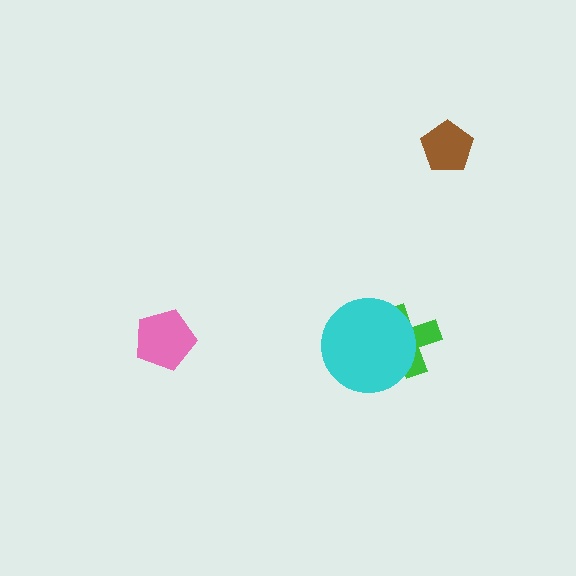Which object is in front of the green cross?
The cyan circle is in front of the green cross.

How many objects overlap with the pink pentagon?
0 objects overlap with the pink pentagon.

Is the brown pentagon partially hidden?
No, no other shape covers it.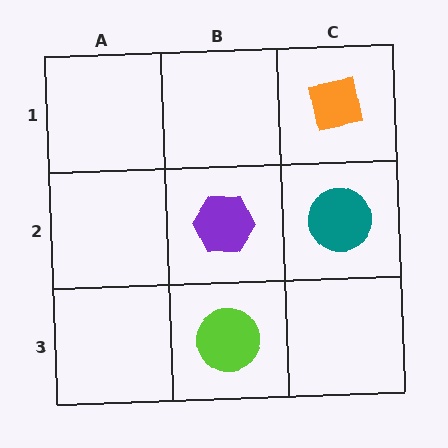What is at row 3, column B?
A lime circle.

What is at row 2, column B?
A purple hexagon.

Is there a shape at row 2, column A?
No, that cell is empty.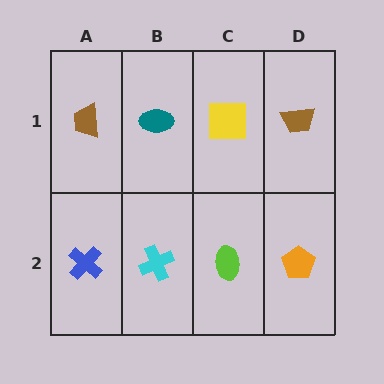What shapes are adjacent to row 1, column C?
A lime ellipse (row 2, column C), a teal ellipse (row 1, column B), a brown trapezoid (row 1, column D).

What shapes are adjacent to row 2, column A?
A brown trapezoid (row 1, column A), a cyan cross (row 2, column B).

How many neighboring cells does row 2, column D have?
2.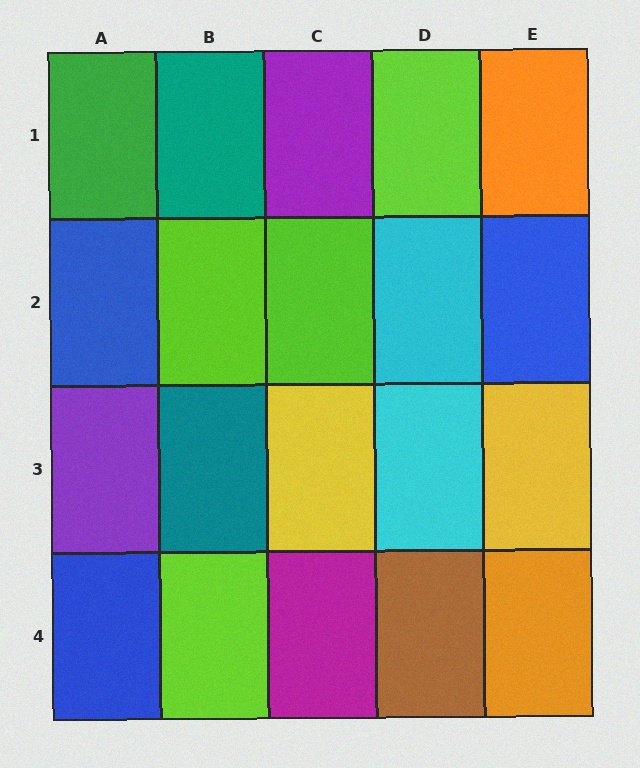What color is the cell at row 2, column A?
Blue.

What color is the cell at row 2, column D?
Cyan.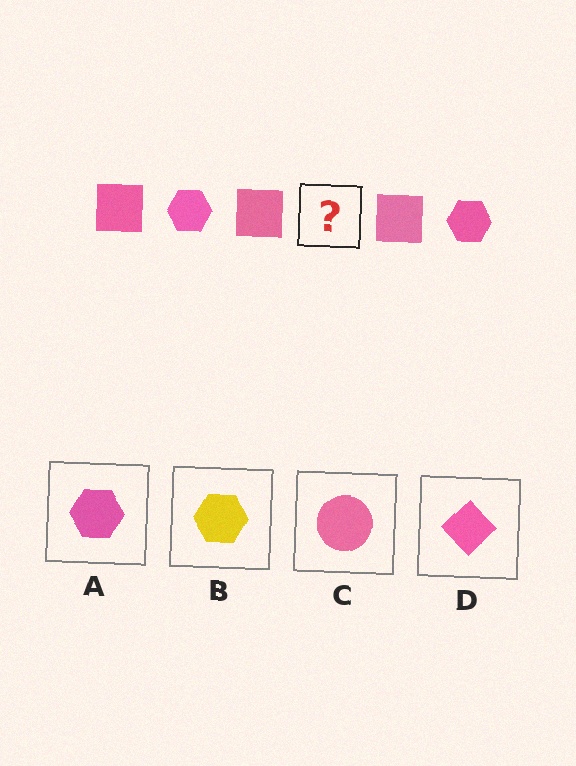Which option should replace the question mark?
Option A.